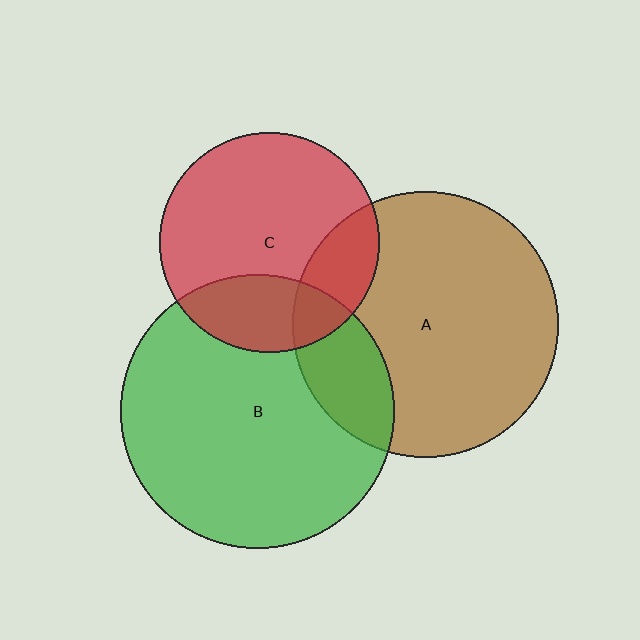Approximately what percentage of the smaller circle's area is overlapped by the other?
Approximately 20%.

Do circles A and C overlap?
Yes.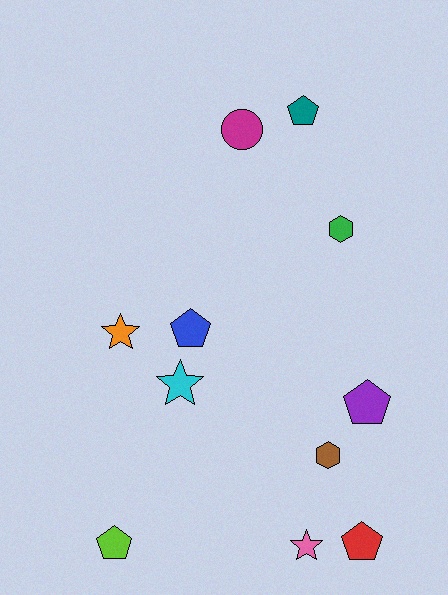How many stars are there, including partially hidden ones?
There are 3 stars.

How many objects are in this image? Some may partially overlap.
There are 11 objects.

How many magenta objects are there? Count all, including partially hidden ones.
There is 1 magenta object.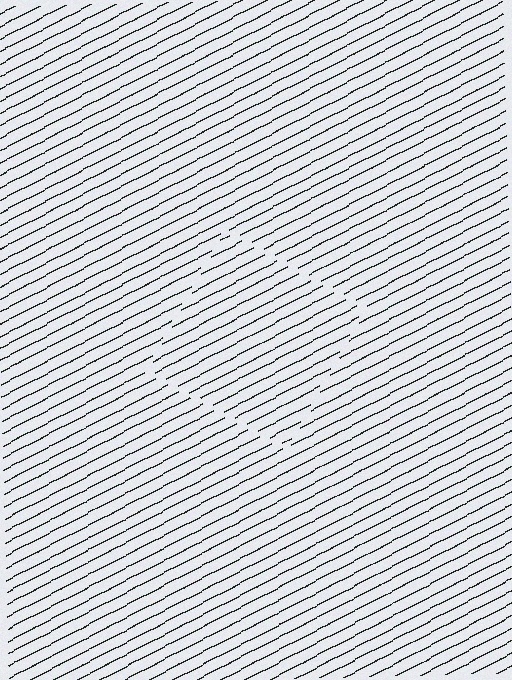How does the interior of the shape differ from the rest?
The interior of the shape contains the same grating, shifted by half a period — the contour is defined by the phase discontinuity where line-ends from the inner and outer gratings abut.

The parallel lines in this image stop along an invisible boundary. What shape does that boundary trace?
An illusory square. The interior of the shape contains the same grating, shifted by half a period — the contour is defined by the phase discontinuity where line-ends from the inner and outer gratings abut.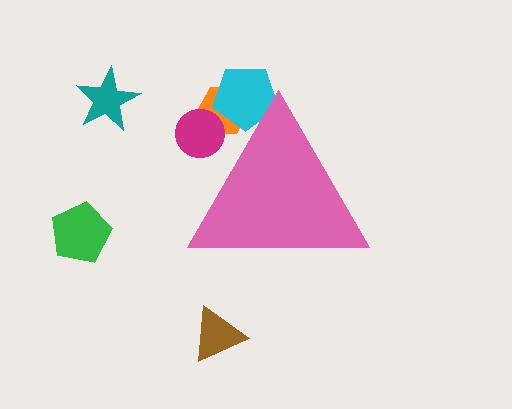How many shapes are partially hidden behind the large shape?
3 shapes are partially hidden.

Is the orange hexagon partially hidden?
Yes, the orange hexagon is partially hidden behind the pink triangle.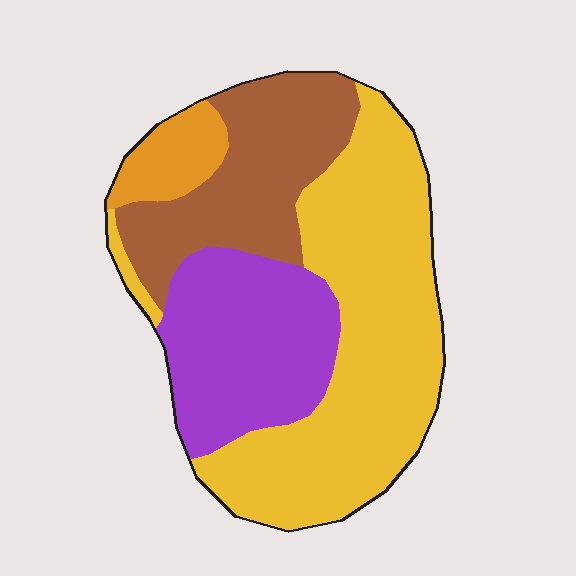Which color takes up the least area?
Orange, at roughly 5%.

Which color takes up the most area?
Yellow, at roughly 45%.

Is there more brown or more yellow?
Yellow.